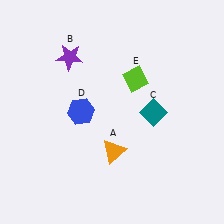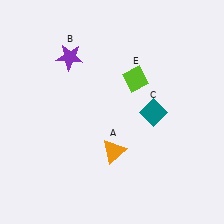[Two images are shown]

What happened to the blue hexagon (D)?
The blue hexagon (D) was removed in Image 2. It was in the top-left area of Image 1.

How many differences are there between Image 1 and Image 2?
There is 1 difference between the two images.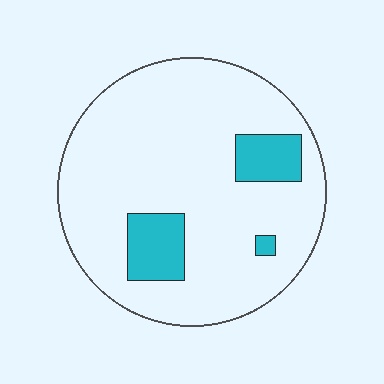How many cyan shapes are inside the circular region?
3.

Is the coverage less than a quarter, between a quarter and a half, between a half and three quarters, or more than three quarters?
Less than a quarter.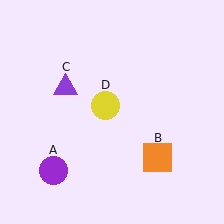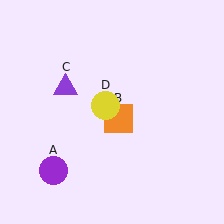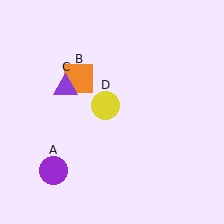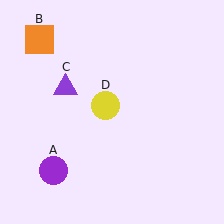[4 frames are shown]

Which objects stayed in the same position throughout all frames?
Purple circle (object A) and purple triangle (object C) and yellow circle (object D) remained stationary.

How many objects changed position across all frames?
1 object changed position: orange square (object B).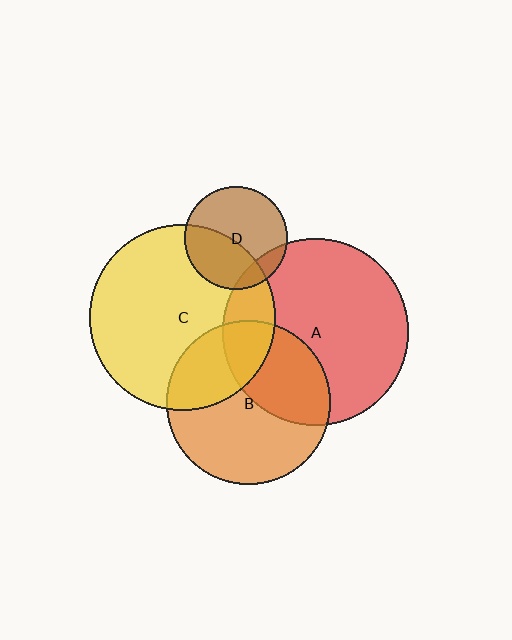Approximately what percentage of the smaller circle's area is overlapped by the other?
Approximately 15%.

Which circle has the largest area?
Circle A (red).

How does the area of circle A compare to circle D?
Approximately 3.3 times.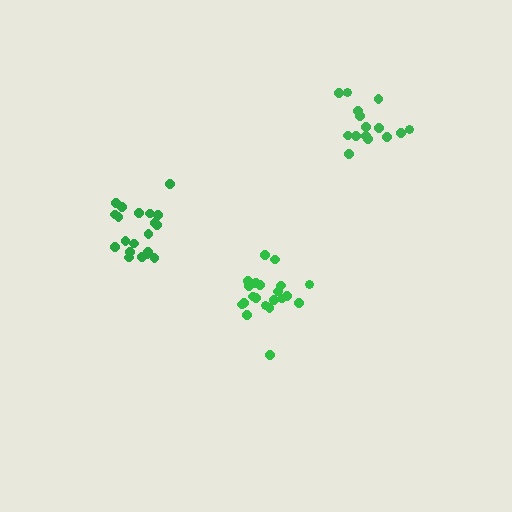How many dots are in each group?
Group 1: 15 dots, Group 2: 21 dots, Group 3: 20 dots (56 total).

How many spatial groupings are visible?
There are 3 spatial groupings.